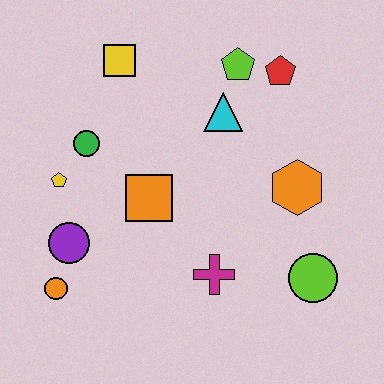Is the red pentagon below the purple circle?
No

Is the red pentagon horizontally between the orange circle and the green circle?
No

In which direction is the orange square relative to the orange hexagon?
The orange square is to the left of the orange hexagon.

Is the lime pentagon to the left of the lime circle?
Yes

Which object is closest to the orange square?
The green circle is closest to the orange square.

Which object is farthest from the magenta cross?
The yellow square is farthest from the magenta cross.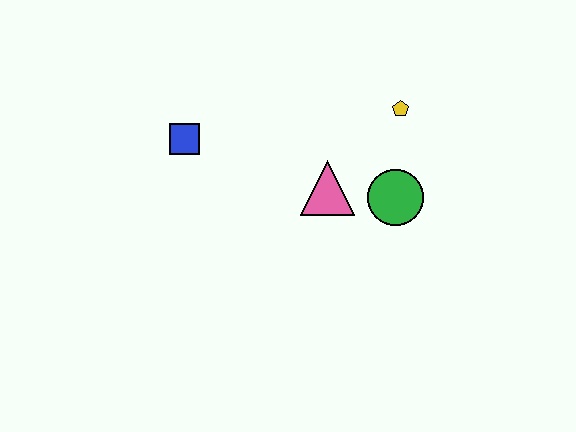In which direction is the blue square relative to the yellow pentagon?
The blue square is to the left of the yellow pentagon.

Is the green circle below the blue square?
Yes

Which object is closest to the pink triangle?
The green circle is closest to the pink triangle.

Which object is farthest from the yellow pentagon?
The blue square is farthest from the yellow pentagon.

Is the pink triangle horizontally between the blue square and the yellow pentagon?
Yes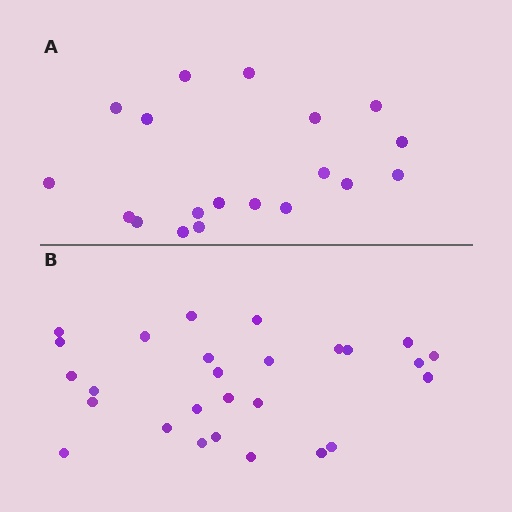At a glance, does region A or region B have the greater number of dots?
Region B (the bottom region) has more dots.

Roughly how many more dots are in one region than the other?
Region B has roughly 8 or so more dots than region A.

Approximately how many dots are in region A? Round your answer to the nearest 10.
About 20 dots. (The exact count is 19, which rounds to 20.)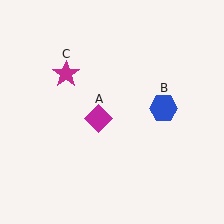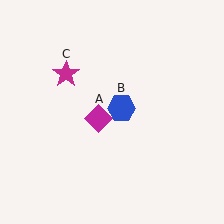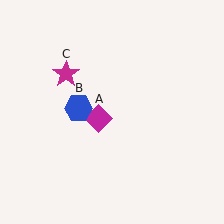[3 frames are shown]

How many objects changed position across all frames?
1 object changed position: blue hexagon (object B).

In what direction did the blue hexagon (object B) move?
The blue hexagon (object B) moved left.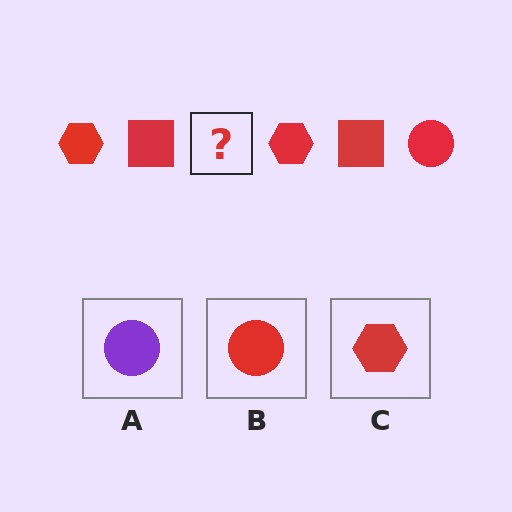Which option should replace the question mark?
Option B.